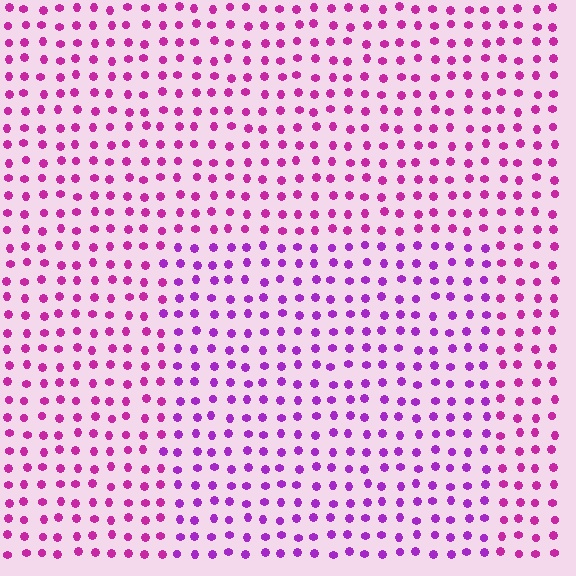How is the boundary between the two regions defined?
The boundary is defined purely by a slight shift in hue (about 26 degrees). Spacing, size, and orientation are identical on both sides.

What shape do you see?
I see a rectangle.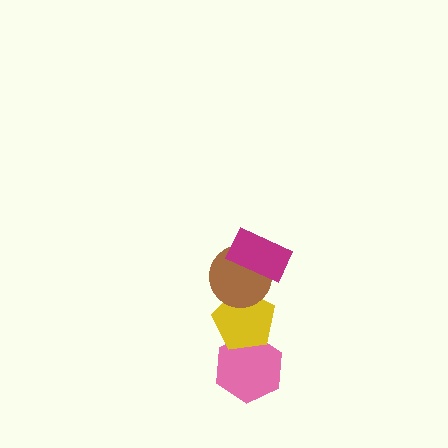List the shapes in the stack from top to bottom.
From top to bottom: the magenta rectangle, the brown circle, the yellow pentagon, the pink hexagon.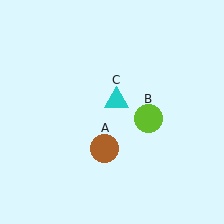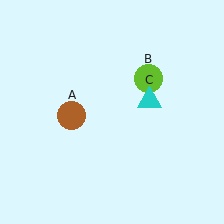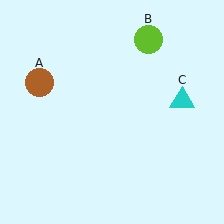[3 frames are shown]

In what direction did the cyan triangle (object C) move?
The cyan triangle (object C) moved right.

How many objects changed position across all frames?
3 objects changed position: brown circle (object A), lime circle (object B), cyan triangle (object C).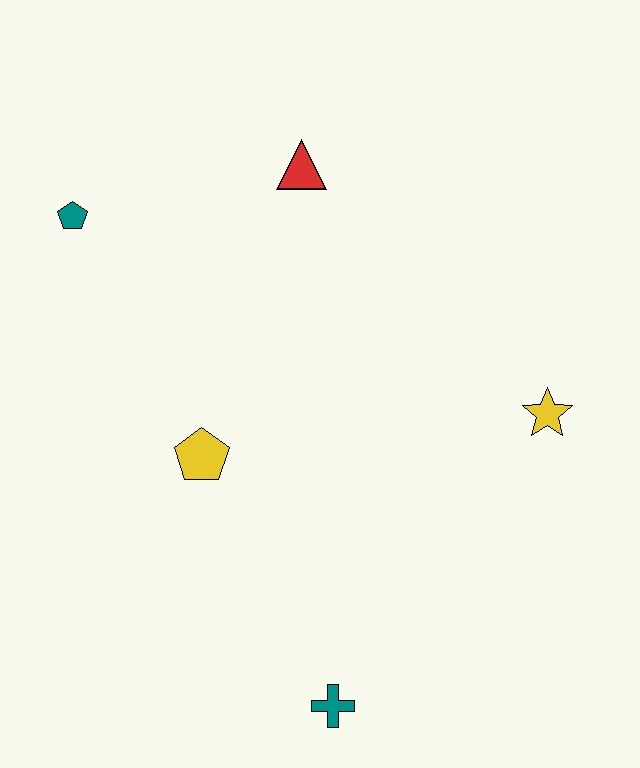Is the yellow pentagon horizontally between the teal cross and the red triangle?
No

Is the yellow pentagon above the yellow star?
No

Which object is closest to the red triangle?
The teal pentagon is closest to the red triangle.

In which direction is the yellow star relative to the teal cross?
The yellow star is above the teal cross.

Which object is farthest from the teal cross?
The teal pentagon is farthest from the teal cross.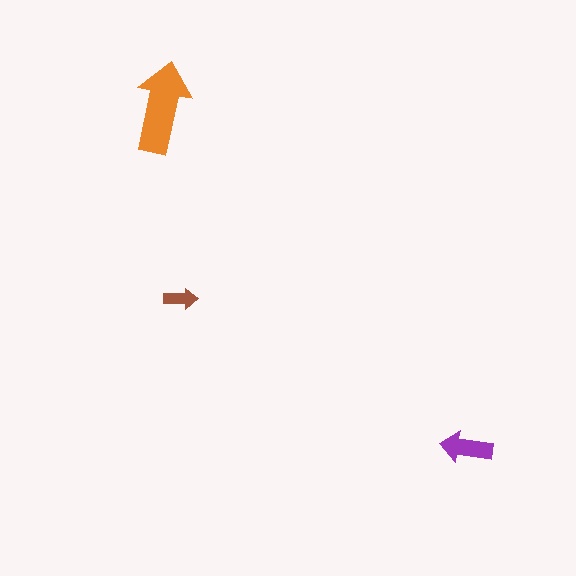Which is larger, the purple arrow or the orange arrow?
The orange one.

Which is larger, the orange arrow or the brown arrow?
The orange one.